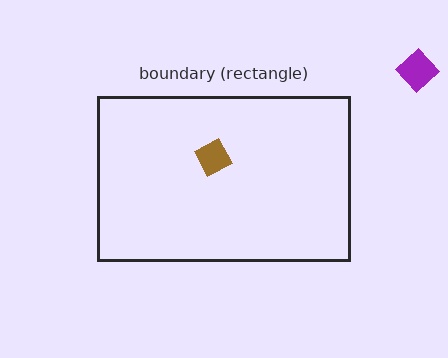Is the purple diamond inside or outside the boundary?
Outside.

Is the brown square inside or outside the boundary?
Inside.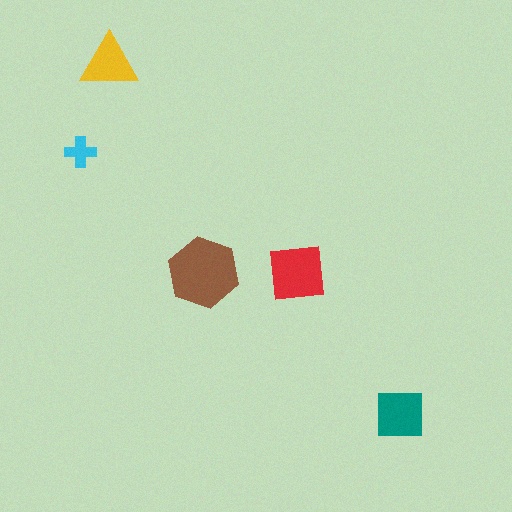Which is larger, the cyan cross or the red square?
The red square.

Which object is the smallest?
The cyan cross.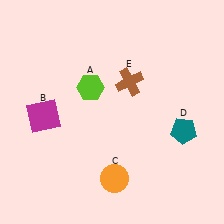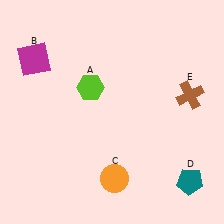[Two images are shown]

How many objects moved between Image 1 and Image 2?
3 objects moved between the two images.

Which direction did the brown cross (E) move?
The brown cross (E) moved right.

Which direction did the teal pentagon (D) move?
The teal pentagon (D) moved down.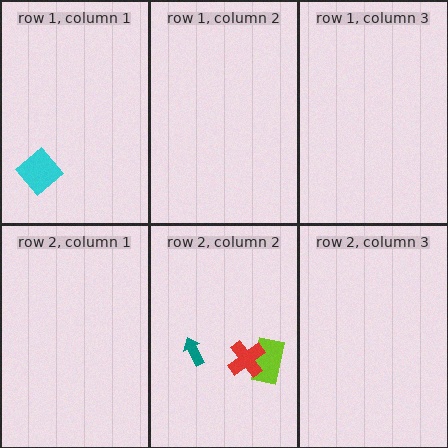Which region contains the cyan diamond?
The row 1, column 1 region.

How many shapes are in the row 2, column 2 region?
3.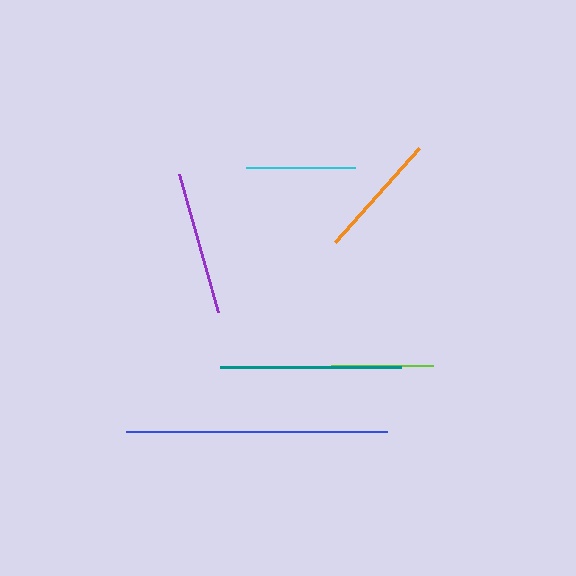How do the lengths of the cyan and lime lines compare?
The cyan and lime lines are approximately the same length.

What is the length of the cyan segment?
The cyan segment is approximately 108 pixels long.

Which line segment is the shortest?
The lime line is the shortest at approximately 102 pixels.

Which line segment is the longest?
The blue line is the longest at approximately 262 pixels.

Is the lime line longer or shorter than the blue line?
The blue line is longer than the lime line.